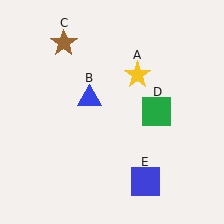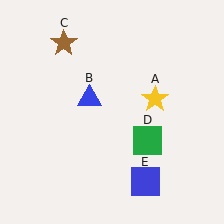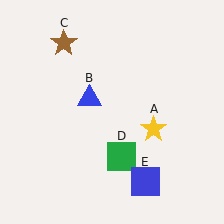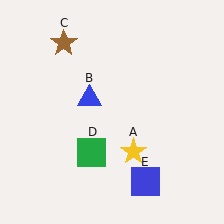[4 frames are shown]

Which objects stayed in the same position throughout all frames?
Blue triangle (object B) and brown star (object C) and blue square (object E) remained stationary.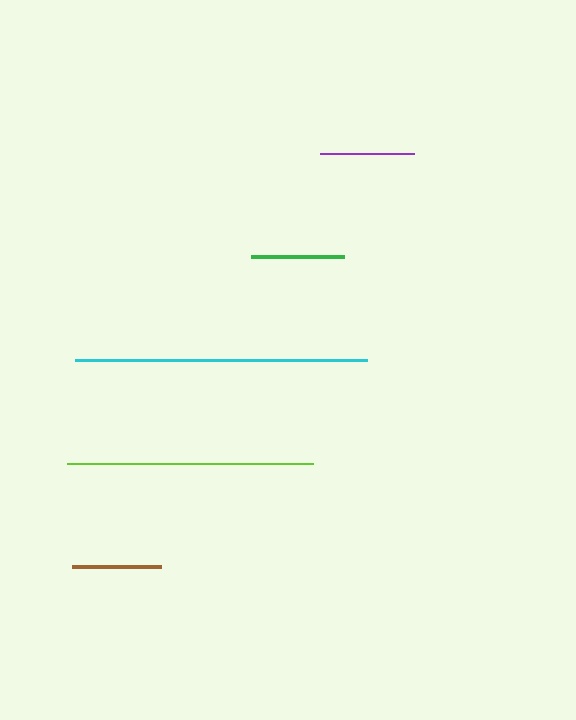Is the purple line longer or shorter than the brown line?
The purple line is longer than the brown line.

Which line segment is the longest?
The cyan line is the longest at approximately 293 pixels.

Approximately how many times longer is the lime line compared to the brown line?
The lime line is approximately 2.8 times the length of the brown line.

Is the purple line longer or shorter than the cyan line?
The cyan line is longer than the purple line.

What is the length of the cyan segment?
The cyan segment is approximately 293 pixels long.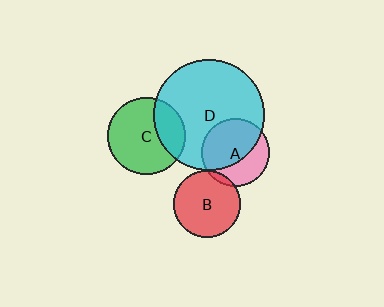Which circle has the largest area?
Circle D (cyan).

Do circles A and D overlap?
Yes.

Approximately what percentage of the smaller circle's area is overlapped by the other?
Approximately 60%.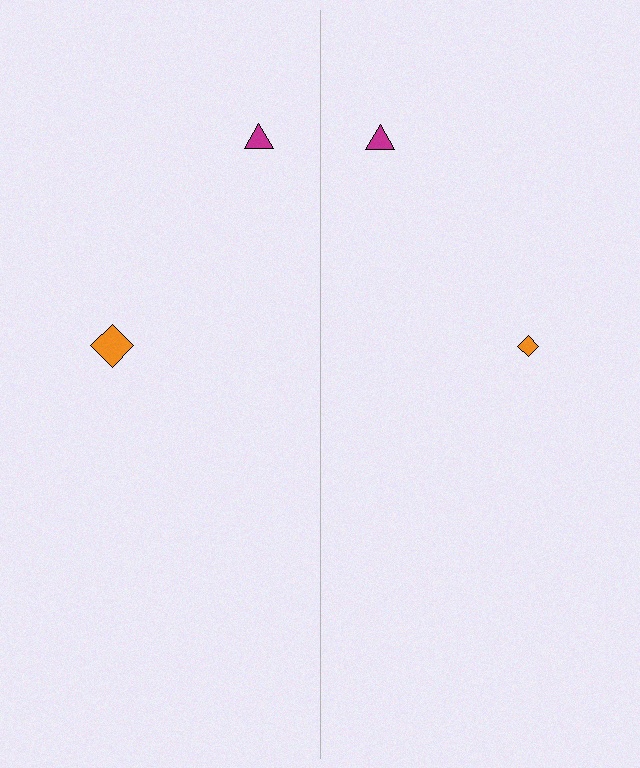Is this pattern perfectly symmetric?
No, the pattern is not perfectly symmetric. The orange diamond on the right side has a different size than its mirror counterpart.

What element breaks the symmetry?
The orange diamond on the right side has a different size than its mirror counterpart.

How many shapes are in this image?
There are 4 shapes in this image.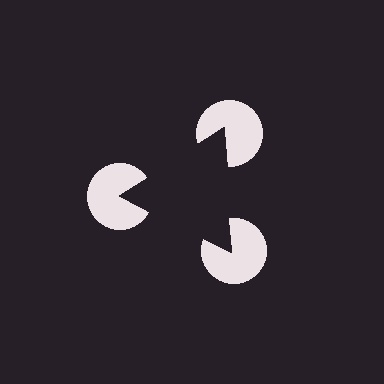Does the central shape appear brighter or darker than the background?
It typically appears slightly darker than the background, even though no actual brightness change is drawn.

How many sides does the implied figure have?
3 sides.